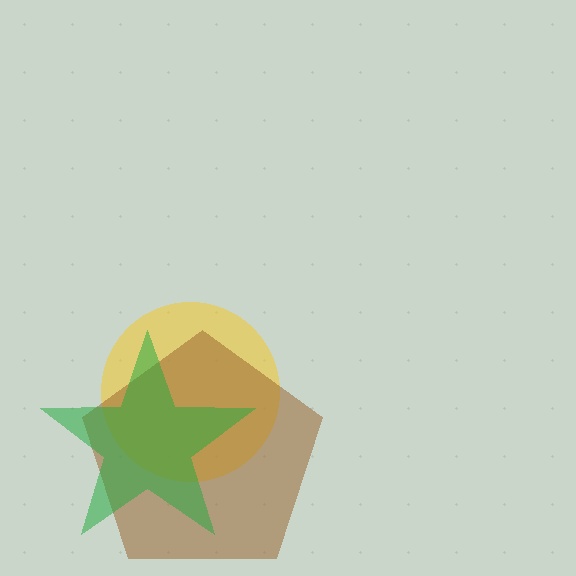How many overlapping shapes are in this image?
There are 3 overlapping shapes in the image.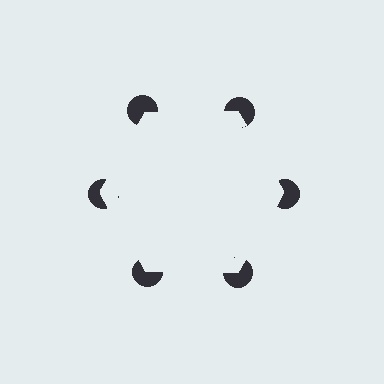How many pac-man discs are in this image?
There are 6 — one at each vertex of the illusory hexagon.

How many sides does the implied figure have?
6 sides.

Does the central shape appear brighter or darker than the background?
It typically appears slightly brighter than the background, even though no actual brightness change is drawn.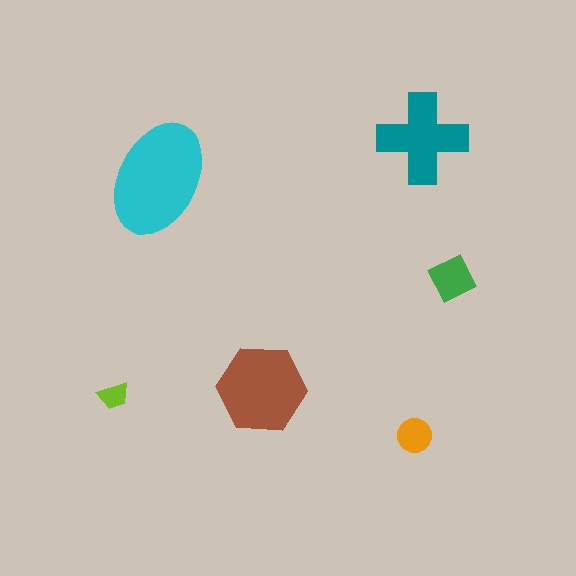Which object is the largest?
The cyan ellipse.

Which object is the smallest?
The lime trapezoid.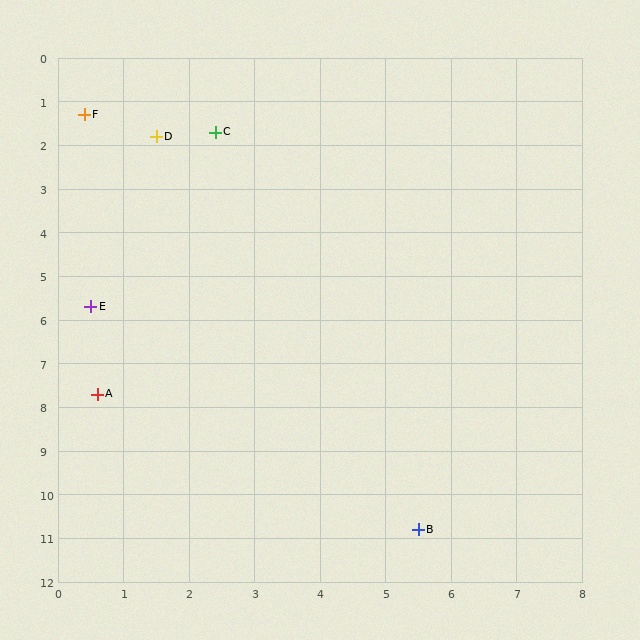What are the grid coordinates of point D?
Point D is at approximately (1.5, 1.8).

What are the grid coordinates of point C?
Point C is at approximately (2.4, 1.7).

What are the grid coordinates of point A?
Point A is at approximately (0.6, 7.7).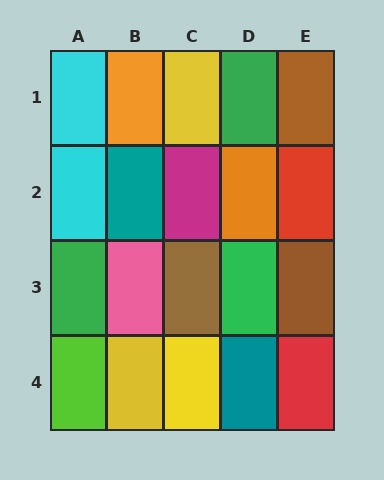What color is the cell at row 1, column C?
Yellow.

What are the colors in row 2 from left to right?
Cyan, teal, magenta, orange, red.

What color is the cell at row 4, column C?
Yellow.